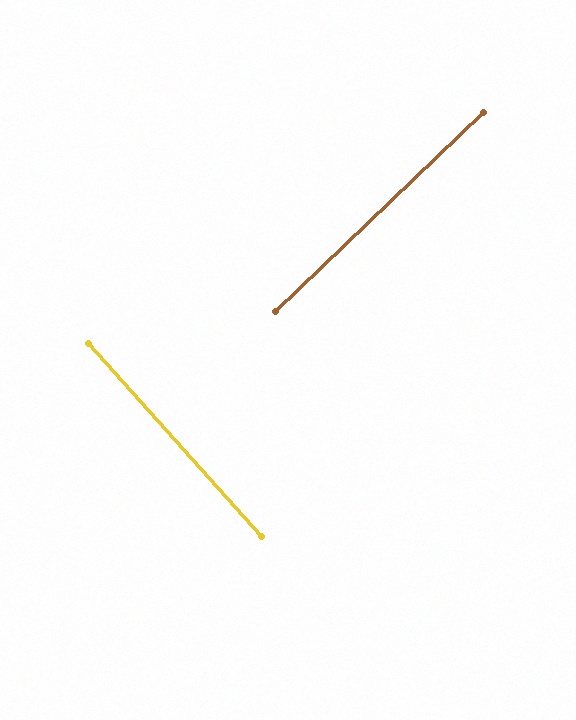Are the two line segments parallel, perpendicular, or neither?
Perpendicular — they meet at approximately 88°.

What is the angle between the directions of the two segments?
Approximately 88 degrees.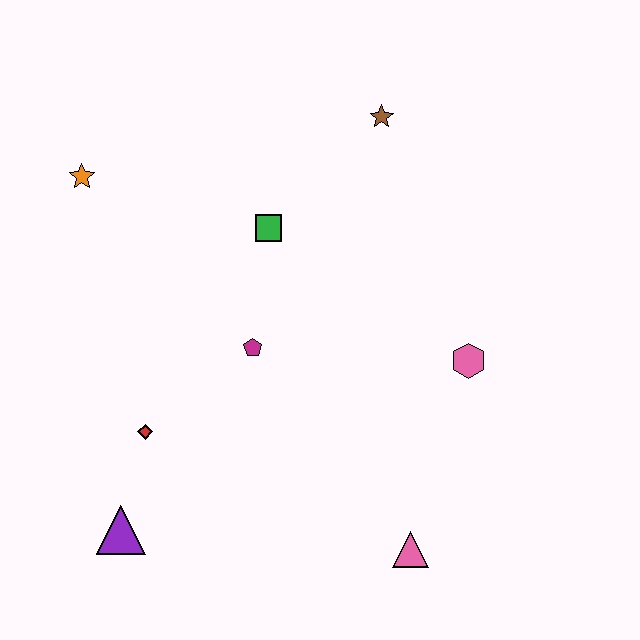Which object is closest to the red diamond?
The purple triangle is closest to the red diamond.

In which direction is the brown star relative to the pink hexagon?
The brown star is above the pink hexagon.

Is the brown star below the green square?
No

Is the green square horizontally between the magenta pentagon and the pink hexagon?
Yes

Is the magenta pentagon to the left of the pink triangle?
Yes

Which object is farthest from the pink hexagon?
The orange star is farthest from the pink hexagon.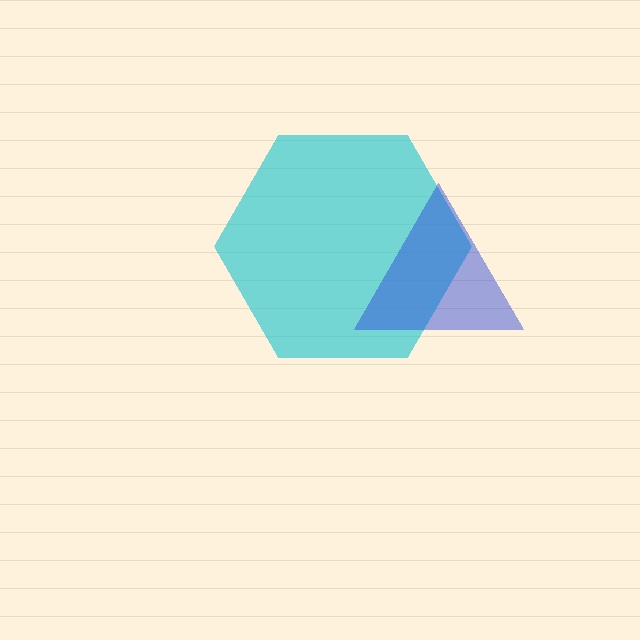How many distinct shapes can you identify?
There are 2 distinct shapes: a cyan hexagon, a blue triangle.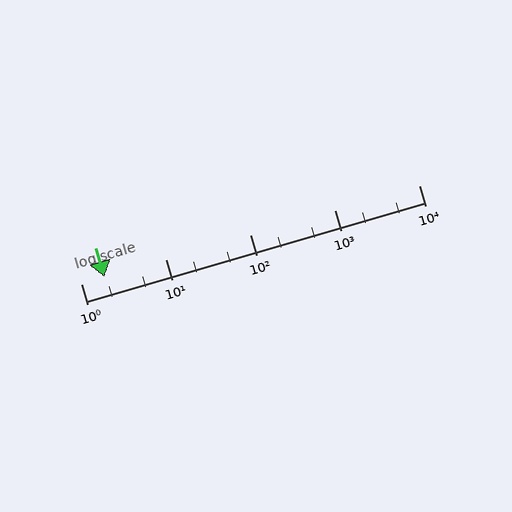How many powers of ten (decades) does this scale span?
The scale spans 4 decades, from 1 to 10000.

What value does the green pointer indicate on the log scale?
The pointer indicates approximately 1.9.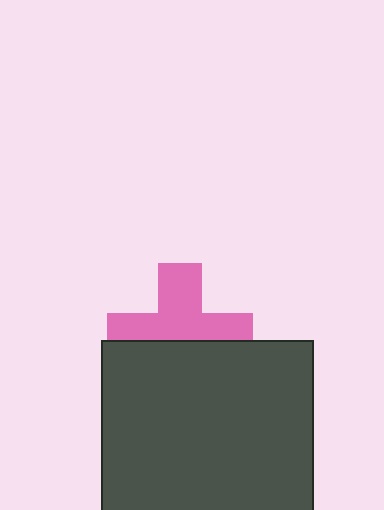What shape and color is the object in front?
The object in front is a dark gray rectangle.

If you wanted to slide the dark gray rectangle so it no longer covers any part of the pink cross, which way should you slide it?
Slide it down — that is the most direct way to separate the two shapes.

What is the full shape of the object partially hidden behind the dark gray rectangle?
The partially hidden object is a pink cross.